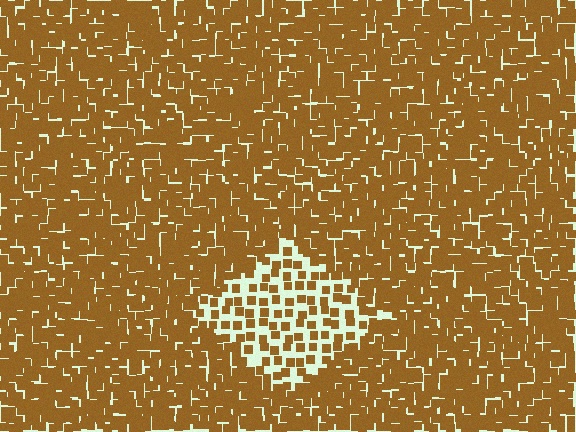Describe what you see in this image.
The image contains small brown elements arranged at two different densities. A diamond-shaped region is visible where the elements are less densely packed than the surrounding area.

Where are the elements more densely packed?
The elements are more densely packed outside the diamond boundary.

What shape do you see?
I see a diamond.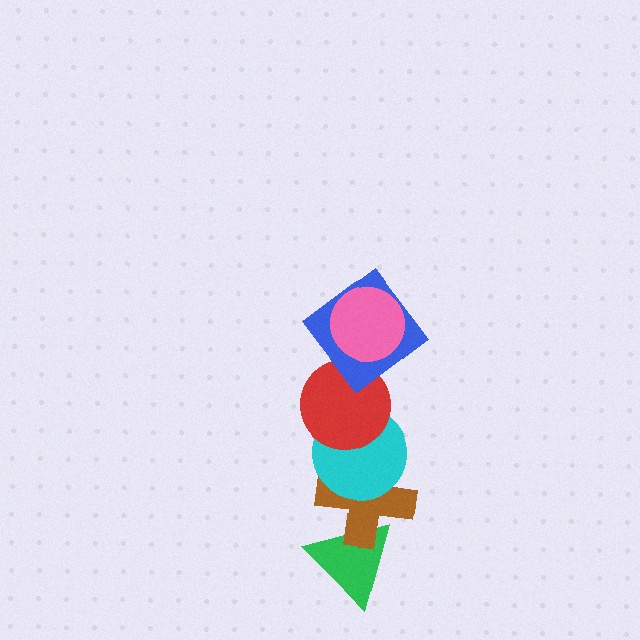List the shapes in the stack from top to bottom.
From top to bottom: the pink circle, the blue diamond, the red circle, the cyan circle, the brown cross, the green triangle.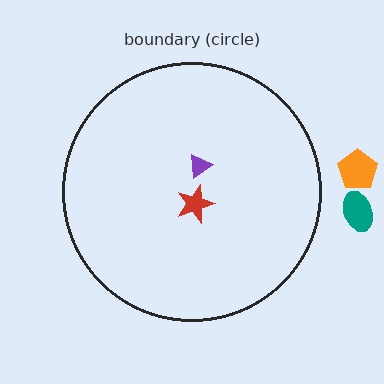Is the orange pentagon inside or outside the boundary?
Outside.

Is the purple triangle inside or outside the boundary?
Inside.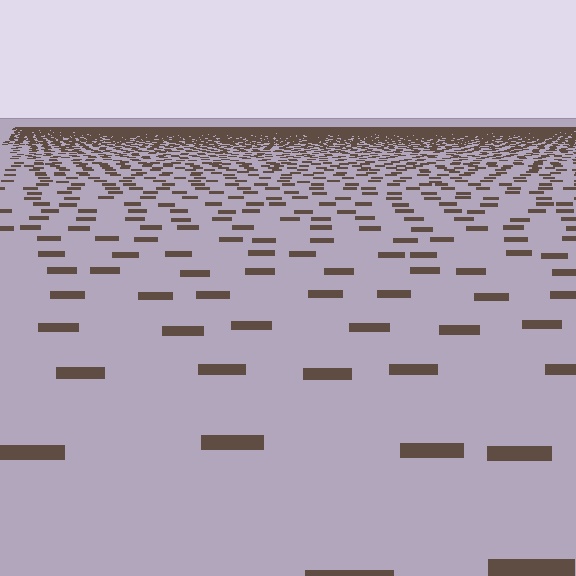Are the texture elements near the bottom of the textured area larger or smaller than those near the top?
Larger. Near the bottom, elements are closer to the viewer and appear at a bigger on-screen size.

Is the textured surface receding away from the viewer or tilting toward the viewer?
The surface is receding away from the viewer. Texture elements get smaller and denser toward the top.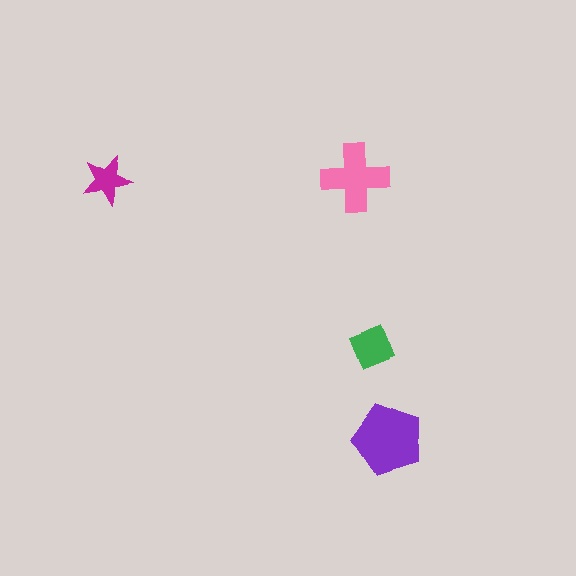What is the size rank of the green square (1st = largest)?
3rd.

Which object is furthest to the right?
The purple pentagon is rightmost.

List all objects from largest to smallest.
The purple pentagon, the pink cross, the green square, the magenta star.